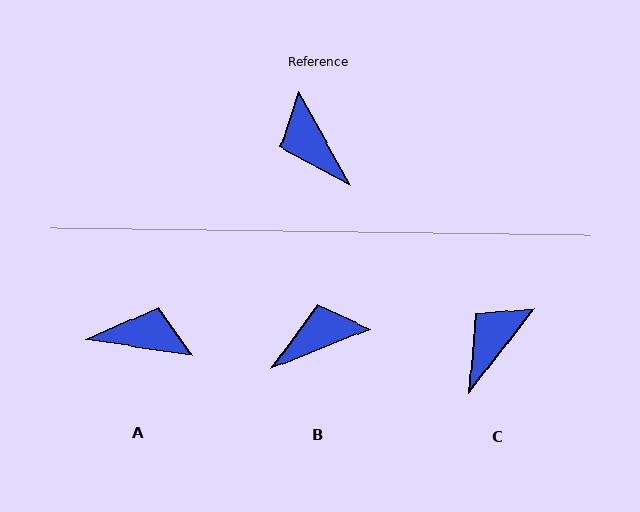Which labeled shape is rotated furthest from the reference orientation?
A, about 127 degrees away.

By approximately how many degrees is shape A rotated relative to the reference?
Approximately 127 degrees clockwise.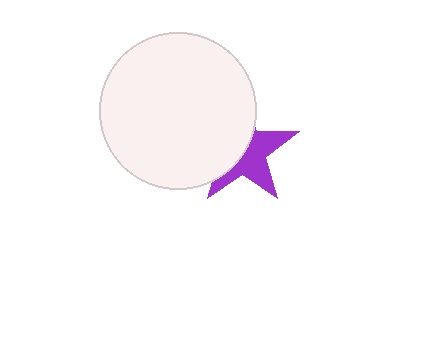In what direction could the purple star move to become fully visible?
The purple star could move right. That would shift it out from behind the white circle entirely.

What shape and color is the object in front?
The object in front is a white circle.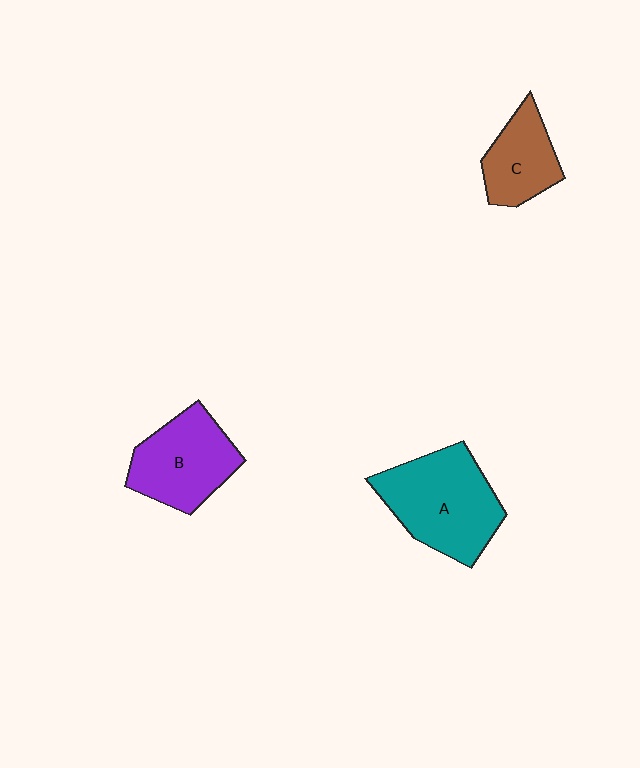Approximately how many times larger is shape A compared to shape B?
Approximately 1.3 times.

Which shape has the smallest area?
Shape C (brown).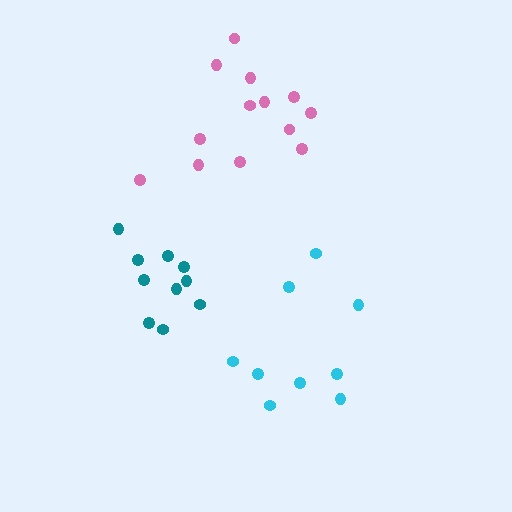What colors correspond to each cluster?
The clusters are colored: teal, cyan, pink.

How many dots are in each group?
Group 1: 10 dots, Group 2: 9 dots, Group 3: 13 dots (32 total).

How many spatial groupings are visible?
There are 3 spatial groupings.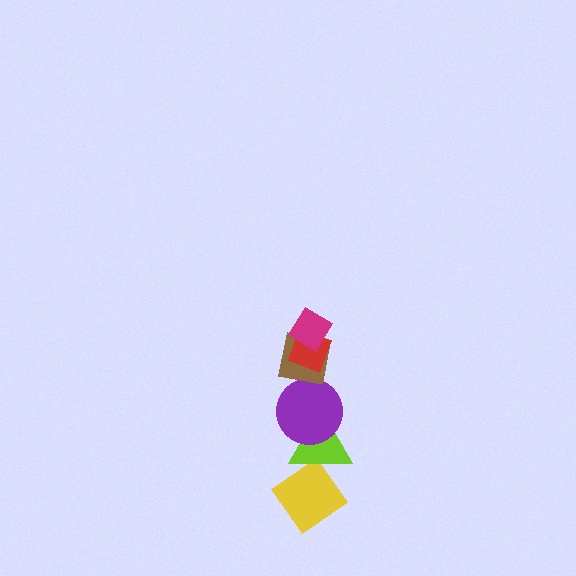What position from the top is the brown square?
The brown square is 3rd from the top.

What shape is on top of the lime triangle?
The purple circle is on top of the lime triangle.